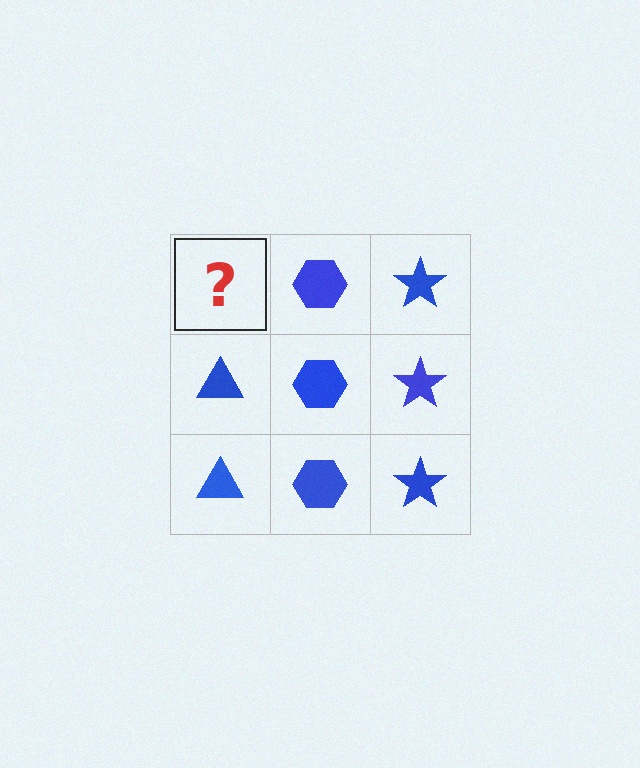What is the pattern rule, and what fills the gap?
The rule is that each column has a consistent shape. The gap should be filled with a blue triangle.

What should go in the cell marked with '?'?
The missing cell should contain a blue triangle.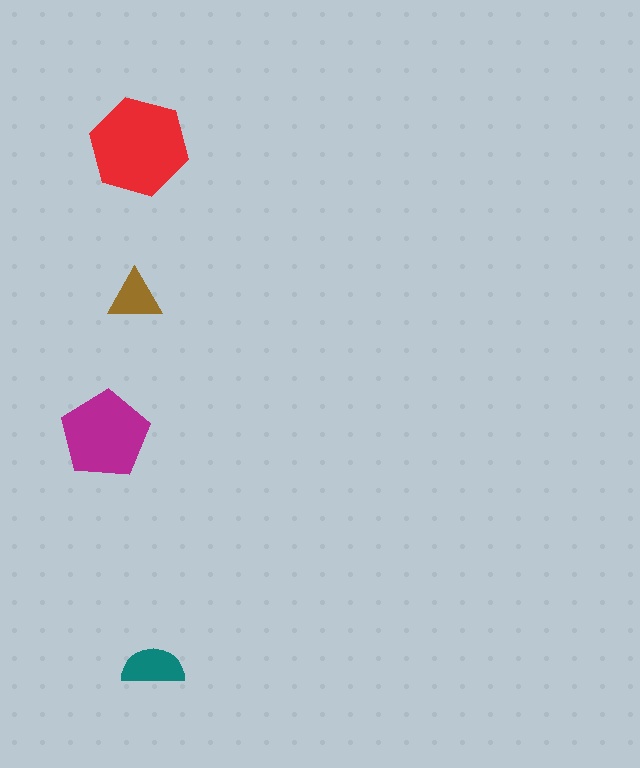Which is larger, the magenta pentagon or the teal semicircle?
The magenta pentagon.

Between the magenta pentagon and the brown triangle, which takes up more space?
The magenta pentagon.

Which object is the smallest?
The brown triangle.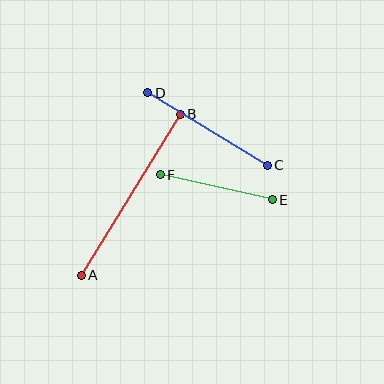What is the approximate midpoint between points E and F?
The midpoint is at approximately (216, 187) pixels.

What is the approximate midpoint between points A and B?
The midpoint is at approximately (131, 195) pixels.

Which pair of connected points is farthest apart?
Points A and B are farthest apart.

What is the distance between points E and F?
The distance is approximately 115 pixels.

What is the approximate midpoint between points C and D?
The midpoint is at approximately (207, 129) pixels.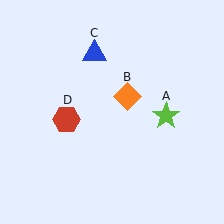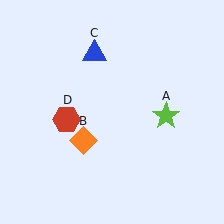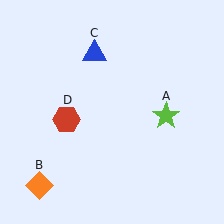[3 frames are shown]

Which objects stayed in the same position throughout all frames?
Lime star (object A) and blue triangle (object C) and red hexagon (object D) remained stationary.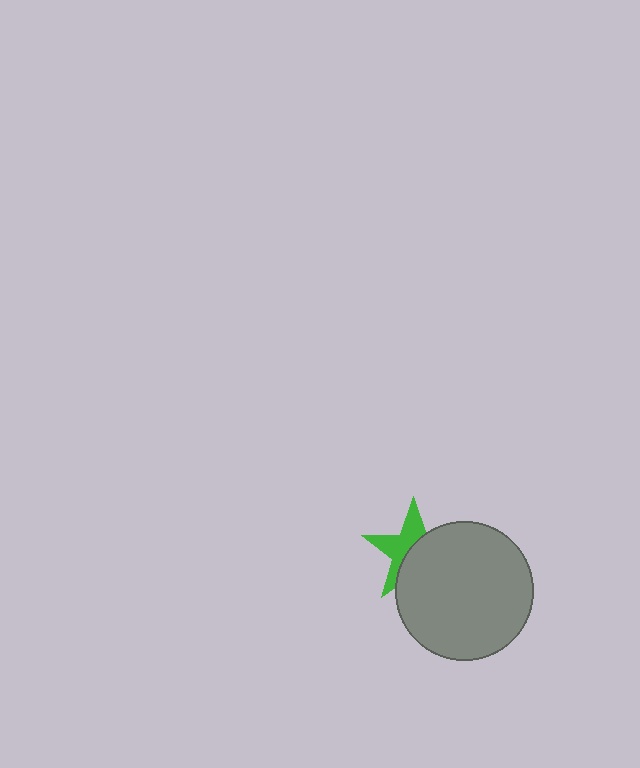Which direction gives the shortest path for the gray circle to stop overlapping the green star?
Moving toward the lower-right gives the shortest separation.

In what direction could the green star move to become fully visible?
The green star could move toward the upper-left. That would shift it out from behind the gray circle entirely.